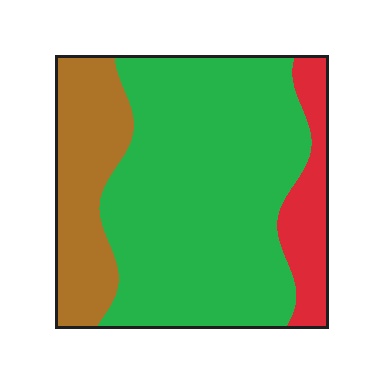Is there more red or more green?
Green.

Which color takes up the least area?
Red, at roughly 15%.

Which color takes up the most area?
Green, at roughly 65%.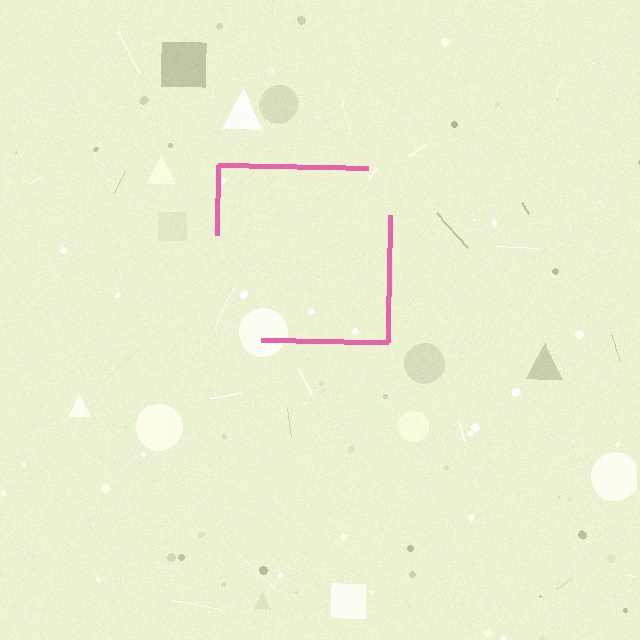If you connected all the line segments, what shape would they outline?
They would outline a square.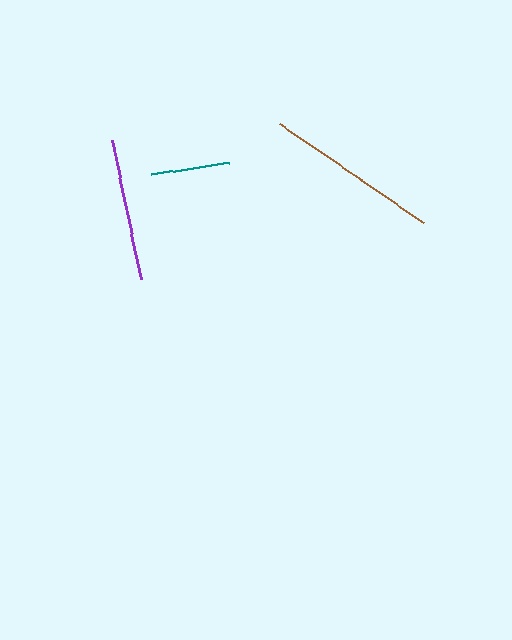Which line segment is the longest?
The brown line is the longest at approximately 174 pixels.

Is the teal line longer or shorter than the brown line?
The brown line is longer than the teal line.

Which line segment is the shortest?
The teal line is the shortest at approximately 79 pixels.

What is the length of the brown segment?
The brown segment is approximately 174 pixels long.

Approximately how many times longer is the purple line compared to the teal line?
The purple line is approximately 1.8 times the length of the teal line.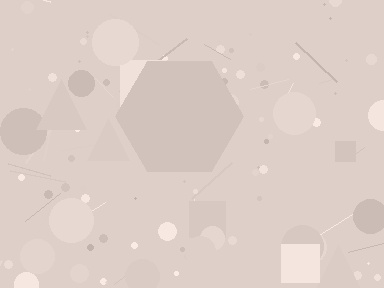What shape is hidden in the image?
A hexagon is hidden in the image.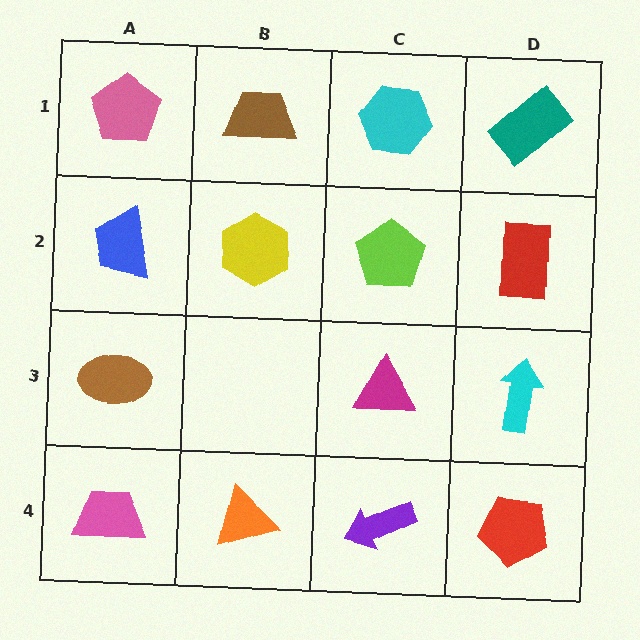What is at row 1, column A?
A pink pentagon.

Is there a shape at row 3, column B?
No, that cell is empty.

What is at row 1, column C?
A cyan hexagon.